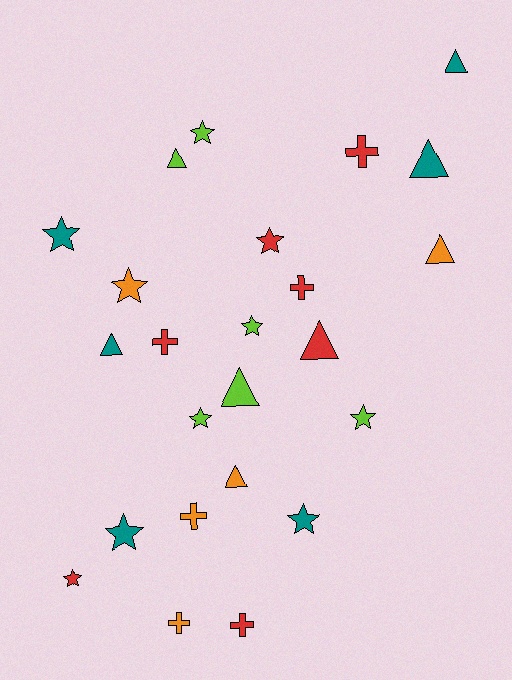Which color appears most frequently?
Red, with 7 objects.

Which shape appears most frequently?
Star, with 10 objects.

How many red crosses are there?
There are 4 red crosses.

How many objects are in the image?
There are 24 objects.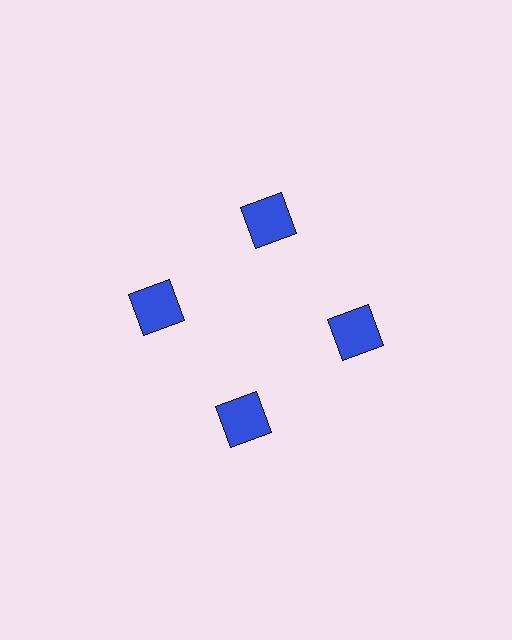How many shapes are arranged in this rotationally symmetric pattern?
There are 4 shapes, arranged in 4 groups of 1.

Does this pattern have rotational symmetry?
Yes, this pattern has 4-fold rotational symmetry. It looks the same after rotating 90 degrees around the center.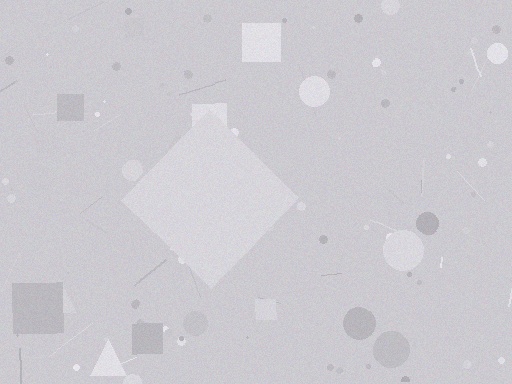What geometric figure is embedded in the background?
A diamond is embedded in the background.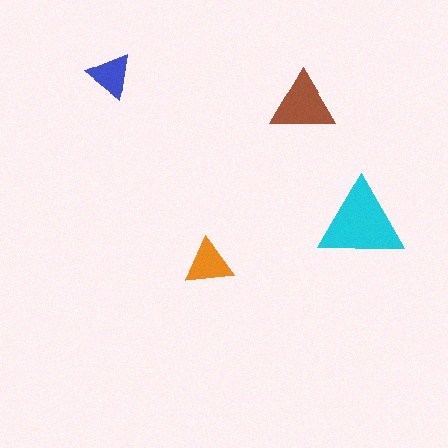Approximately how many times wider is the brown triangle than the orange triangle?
About 1.5 times wider.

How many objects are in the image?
There are 4 objects in the image.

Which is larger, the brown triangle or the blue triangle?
The brown one.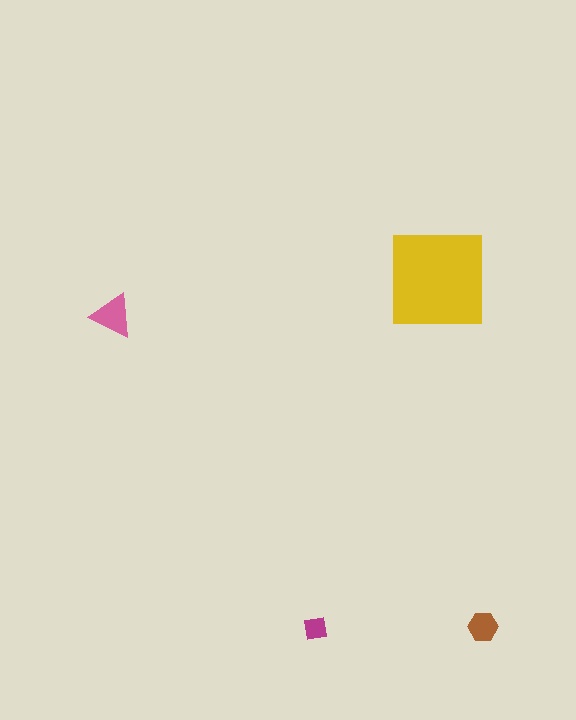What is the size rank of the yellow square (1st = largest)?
1st.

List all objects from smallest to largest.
The magenta square, the brown hexagon, the pink triangle, the yellow square.